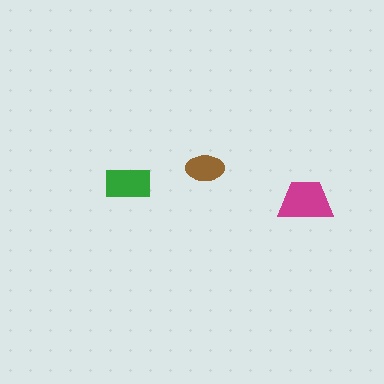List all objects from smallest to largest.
The brown ellipse, the green rectangle, the magenta trapezoid.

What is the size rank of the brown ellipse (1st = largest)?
3rd.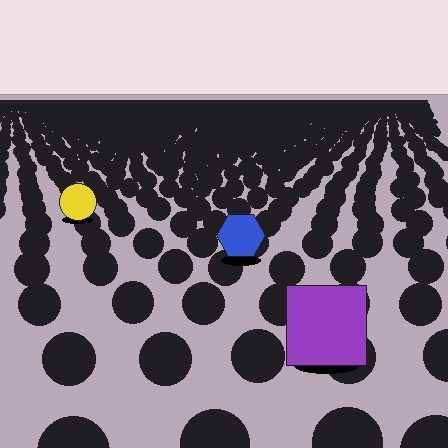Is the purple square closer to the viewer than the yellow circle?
Yes. The purple square is closer — you can tell from the texture gradient: the ground texture is coarser near it.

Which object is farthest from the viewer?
The yellow circle is farthest from the viewer. It appears smaller and the ground texture around it is denser.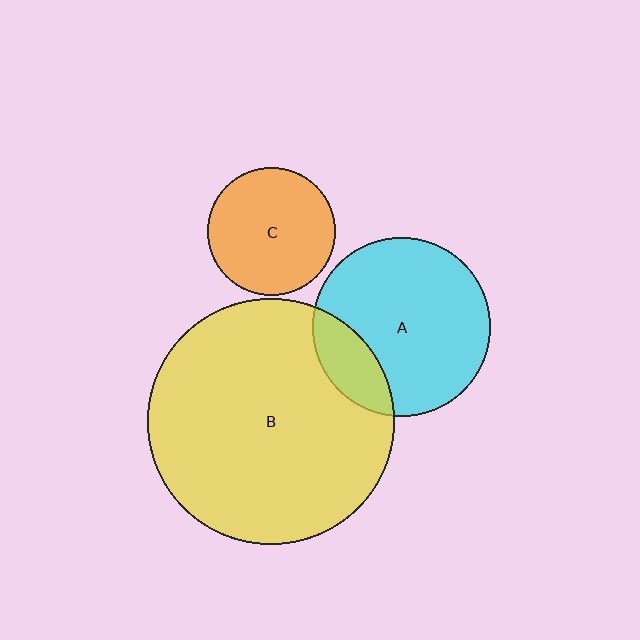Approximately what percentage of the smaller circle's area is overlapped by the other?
Approximately 20%.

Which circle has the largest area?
Circle B (yellow).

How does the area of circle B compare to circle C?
Approximately 3.7 times.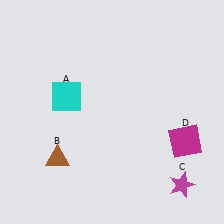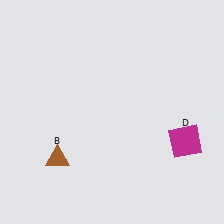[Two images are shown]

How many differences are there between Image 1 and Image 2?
There are 2 differences between the two images.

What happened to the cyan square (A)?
The cyan square (A) was removed in Image 2. It was in the top-left area of Image 1.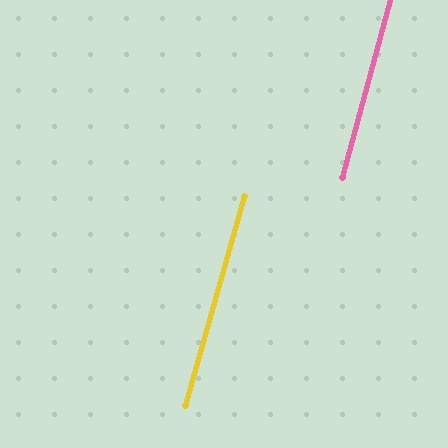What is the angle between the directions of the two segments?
Approximately 0 degrees.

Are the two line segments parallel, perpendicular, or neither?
Parallel — their directions differ by only 0.5°.